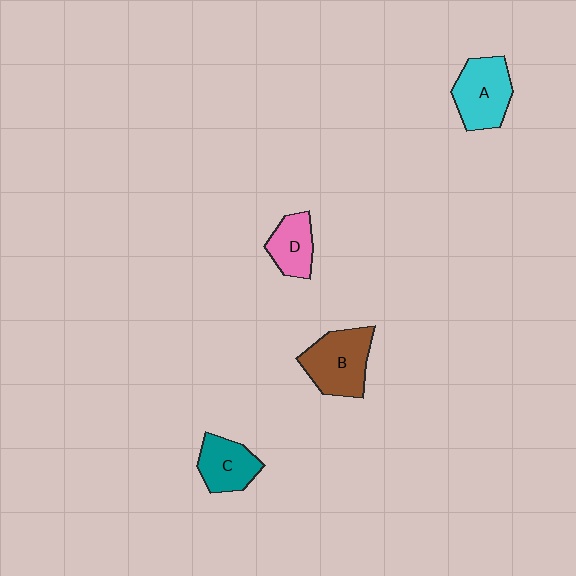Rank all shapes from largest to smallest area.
From largest to smallest: B (brown), A (cyan), C (teal), D (pink).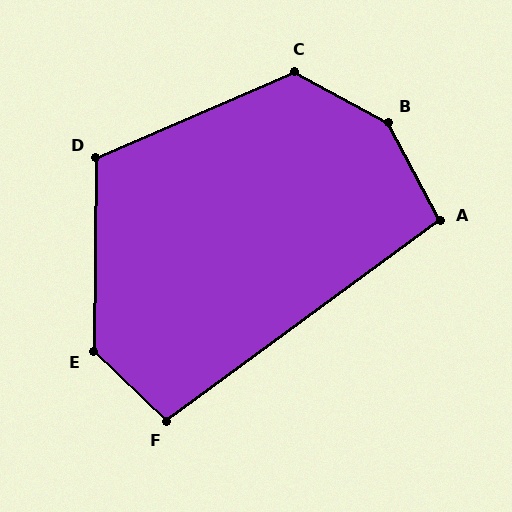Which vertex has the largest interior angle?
B, at approximately 146 degrees.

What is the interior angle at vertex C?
Approximately 128 degrees (obtuse).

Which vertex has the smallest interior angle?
A, at approximately 98 degrees.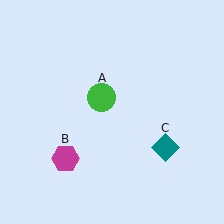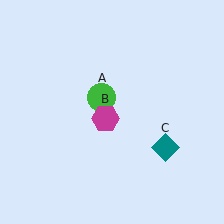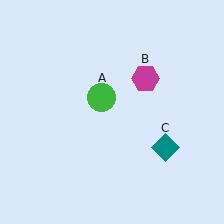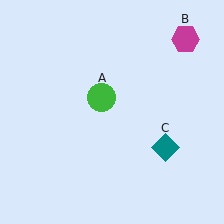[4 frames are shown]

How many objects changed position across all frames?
1 object changed position: magenta hexagon (object B).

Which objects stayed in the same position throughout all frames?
Green circle (object A) and teal diamond (object C) remained stationary.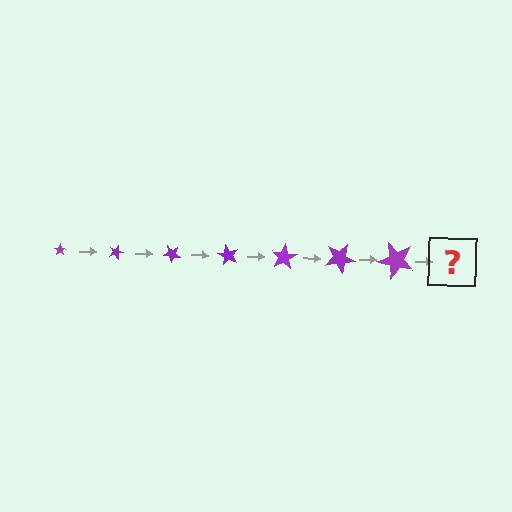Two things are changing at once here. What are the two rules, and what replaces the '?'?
The two rules are that the star grows larger each step and it rotates 20 degrees each step. The '?' should be a star, larger than the previous one and rotated 140 degrees from the start.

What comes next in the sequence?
The next element should be a star, larger than the previous one and rotated 140 degrees from the start.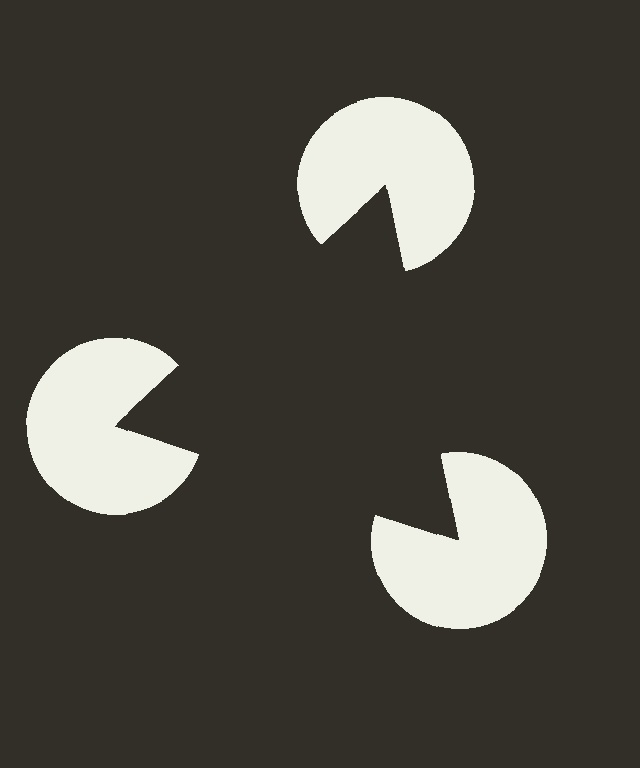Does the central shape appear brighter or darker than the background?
It typically appears slightly darker than the background, even though no actual brightness change is drawn.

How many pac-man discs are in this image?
There are 3 — one at each vertex of the illusory triangle.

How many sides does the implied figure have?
3 sides.